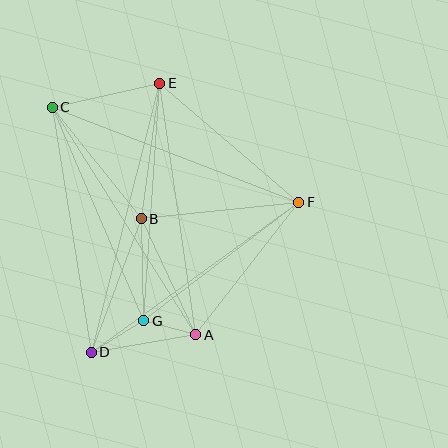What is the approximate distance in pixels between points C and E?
The distance between C and E is approximately 110 pixels.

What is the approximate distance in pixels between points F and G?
The distance between F and G is approximately 195 pixels.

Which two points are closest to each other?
Points A and G are closest to each other.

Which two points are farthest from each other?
Points D and E are farthest from each other.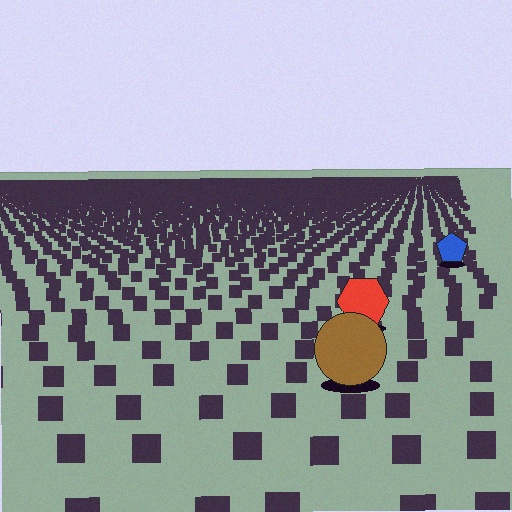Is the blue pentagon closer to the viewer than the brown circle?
No. The brown circle is closer — you can tell from the texture gradient: the ground texture is coarser near it.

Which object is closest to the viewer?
The brown circle is closest. The texture marks near it are larger and more spread out.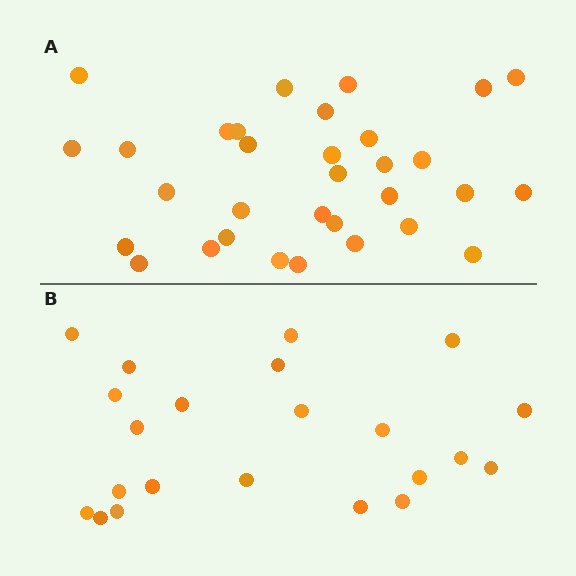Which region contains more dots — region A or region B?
Region A (the top region) has more dots.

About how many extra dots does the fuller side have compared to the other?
Region A has roughly 10 or so more dots than region B.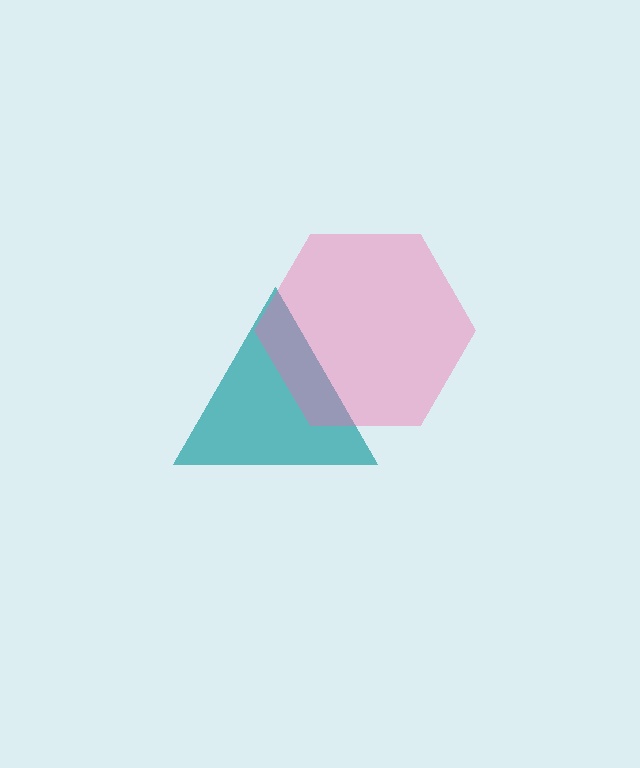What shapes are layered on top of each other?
The layered shapes are: a teal triangle, a pink hexagon.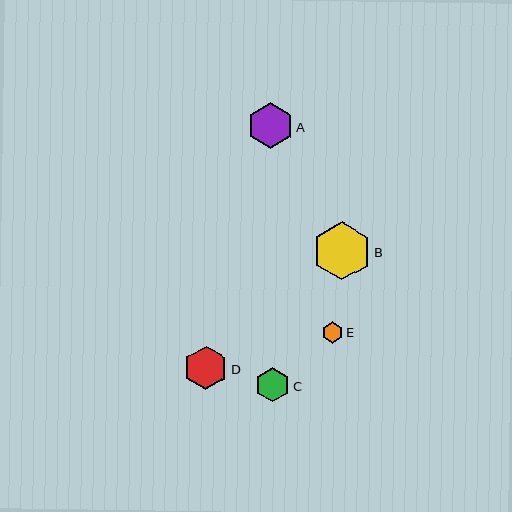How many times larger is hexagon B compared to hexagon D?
Hexagon B is approximately 1.3 times the size of hexagon D.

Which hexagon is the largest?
Hexagon B is the largest with a size of approximately 58 pixels.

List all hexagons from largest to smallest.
From largest to smallest: B, A, D, C, E.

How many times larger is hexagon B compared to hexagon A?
Hexagon B is approximately 1.3 times the size of hexagon A.